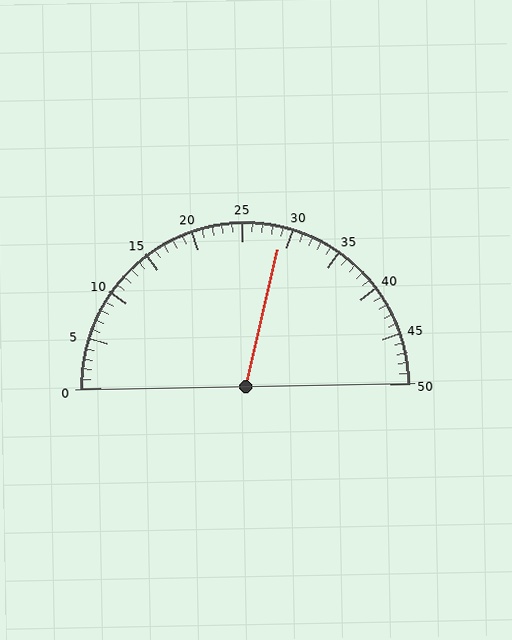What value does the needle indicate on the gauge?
The needle indicates approximately 29.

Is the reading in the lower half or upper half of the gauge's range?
The reading is in the upper half of the range (0 to 50).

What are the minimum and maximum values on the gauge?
The gauge ranges from 0 to 50.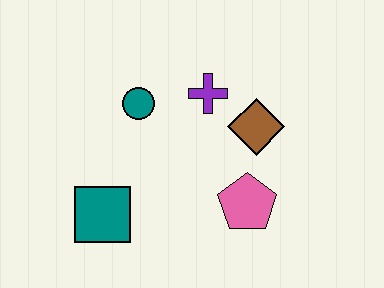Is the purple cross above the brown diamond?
Yes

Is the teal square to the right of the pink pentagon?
No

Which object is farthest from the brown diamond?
The teal square is farthest from the brown diamond.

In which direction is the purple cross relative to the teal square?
The purple cross is above the teal square.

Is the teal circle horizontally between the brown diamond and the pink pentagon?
No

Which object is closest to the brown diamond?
The purple cross is closest to the brown diamond.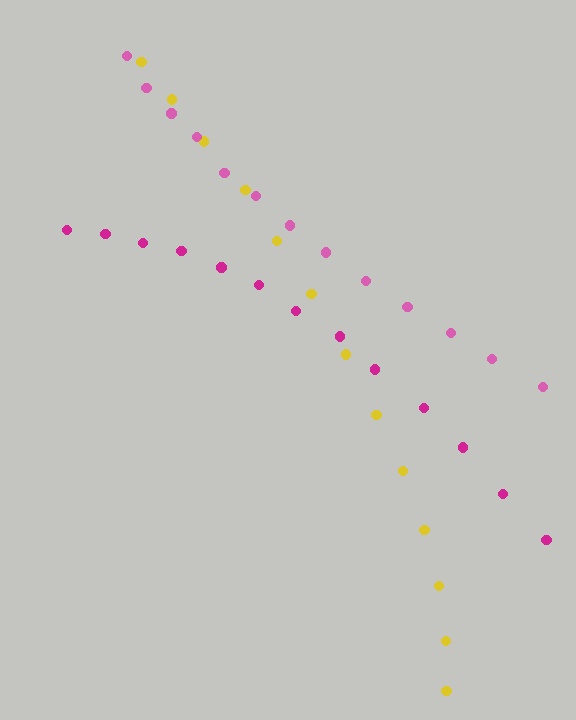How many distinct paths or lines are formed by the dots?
There are 3 distinct paths.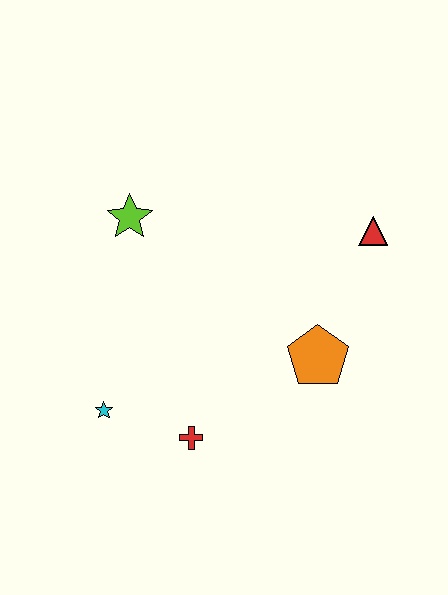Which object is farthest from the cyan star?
The red triangle is farthest from the cyan star.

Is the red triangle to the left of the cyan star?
No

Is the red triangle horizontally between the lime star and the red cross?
No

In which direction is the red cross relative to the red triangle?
The red cross is below the red triangle.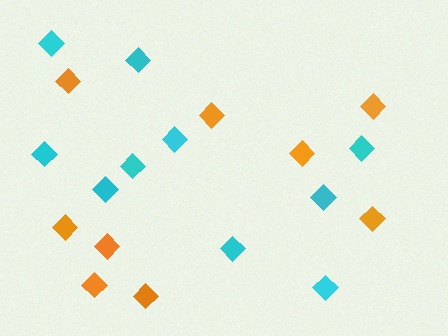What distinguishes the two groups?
There are 2 groups: one group of orange diamonds (9) and one group of cyan diamonds (10).